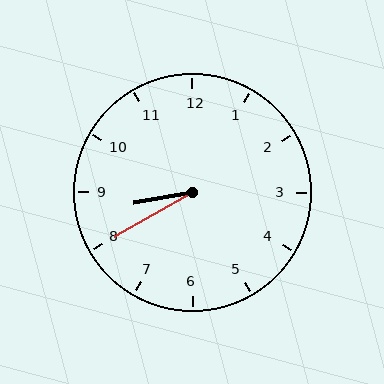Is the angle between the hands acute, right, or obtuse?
It is acute.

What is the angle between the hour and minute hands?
Approximately 20 degrees.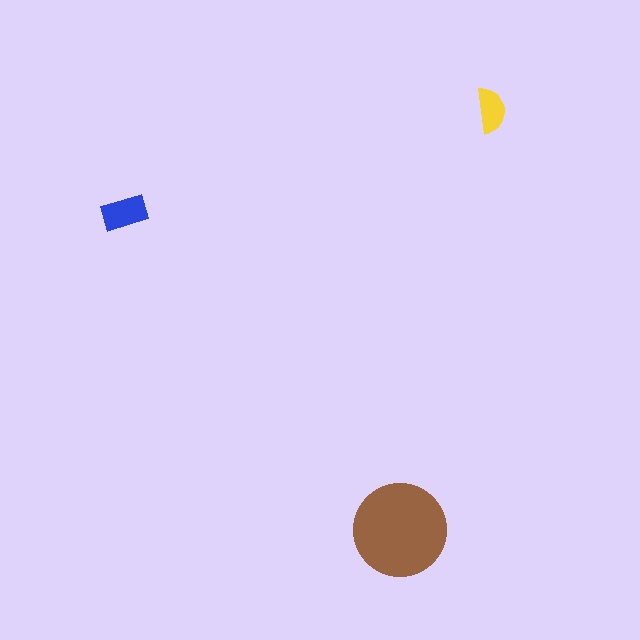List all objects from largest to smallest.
The brown circle, the blue rectangle, the yellow semicircle.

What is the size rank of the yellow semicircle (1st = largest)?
3rd.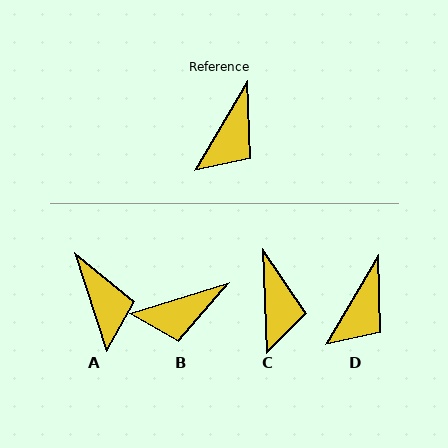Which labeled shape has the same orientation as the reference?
D.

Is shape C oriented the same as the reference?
No, it is off by about 33 degrees.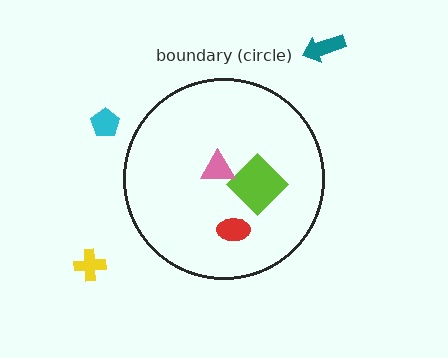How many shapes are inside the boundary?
3 inside, 3 outside.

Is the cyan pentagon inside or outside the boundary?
Outside.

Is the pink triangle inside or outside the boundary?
Inside.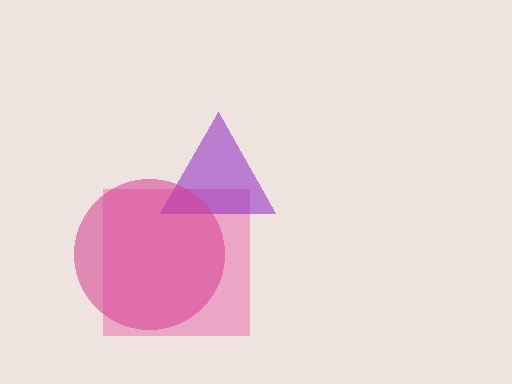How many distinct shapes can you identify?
There are 3 distinct shapes: a pink square, a purple triangle, a magenta circle.